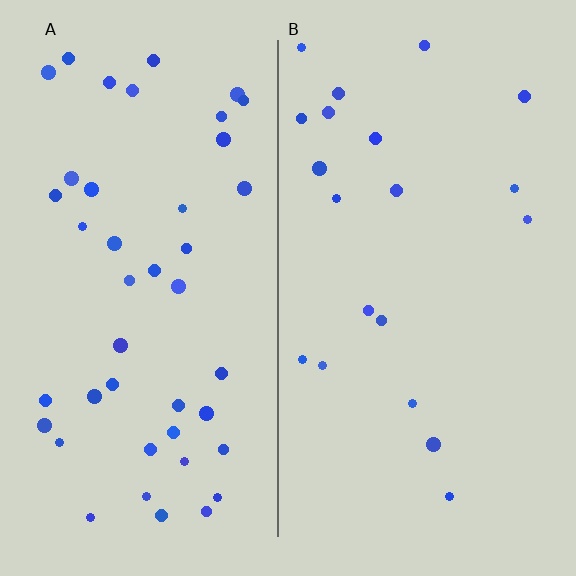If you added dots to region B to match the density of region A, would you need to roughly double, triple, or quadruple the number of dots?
Approximately double.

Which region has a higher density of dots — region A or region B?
A (the left).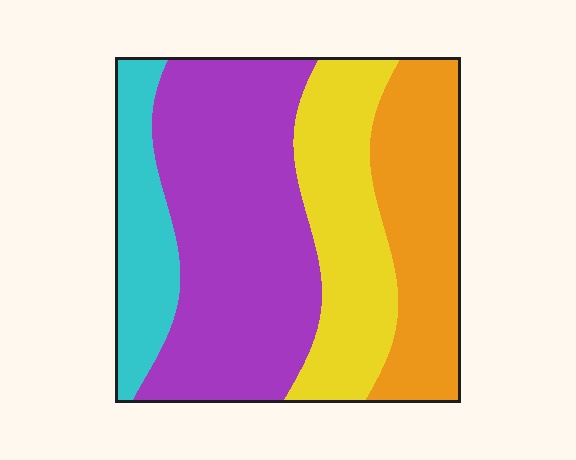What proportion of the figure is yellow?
Yellow takes up between a sixth and a third of the figure.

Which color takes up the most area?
Purple, at roughly 40%.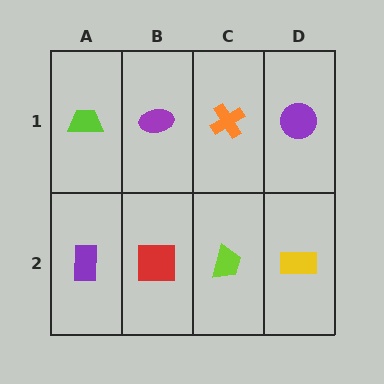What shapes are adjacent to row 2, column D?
A purple circle (row 1, column D), a lime trapezoid (row 2, column C).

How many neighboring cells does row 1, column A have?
2.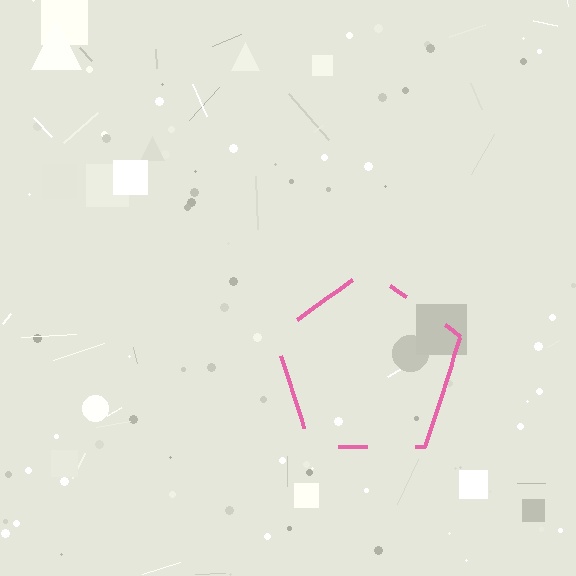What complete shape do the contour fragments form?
The contour fragments form a pentagon.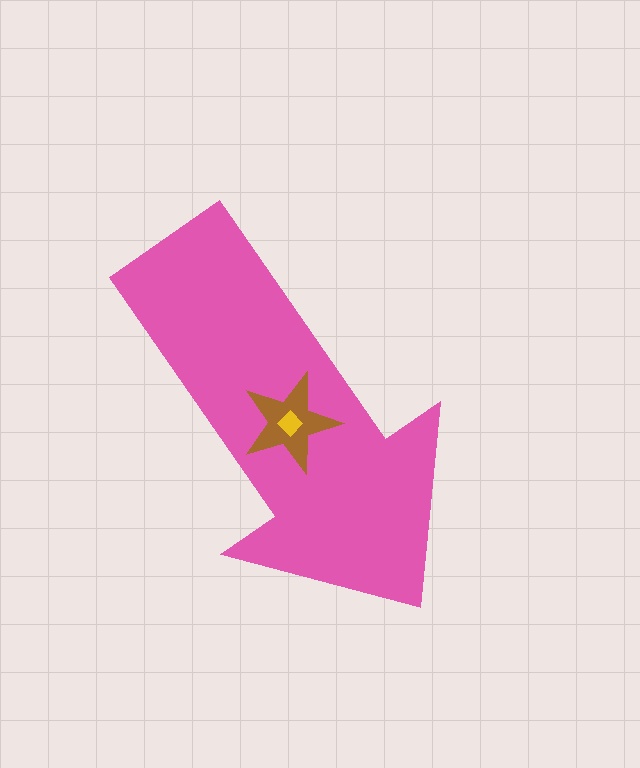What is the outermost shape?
The pink arrow.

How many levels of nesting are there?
3.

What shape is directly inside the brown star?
The yellow diamond.